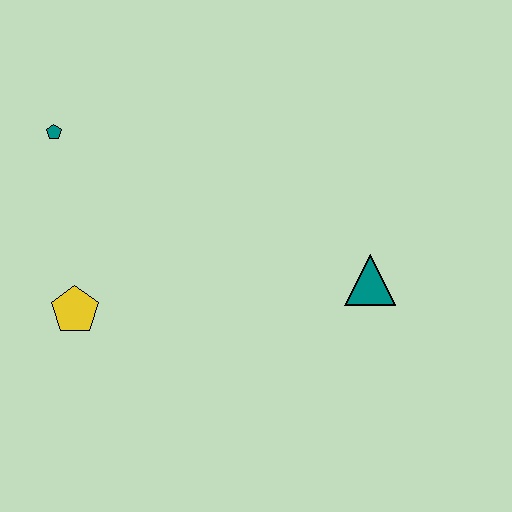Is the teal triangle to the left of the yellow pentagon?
No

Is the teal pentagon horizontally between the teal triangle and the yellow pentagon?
No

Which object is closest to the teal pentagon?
The yellow pentagon is closest to the teal pentagon.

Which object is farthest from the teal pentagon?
The teal triangle is farthest from the teal pentagon.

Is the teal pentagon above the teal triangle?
Yes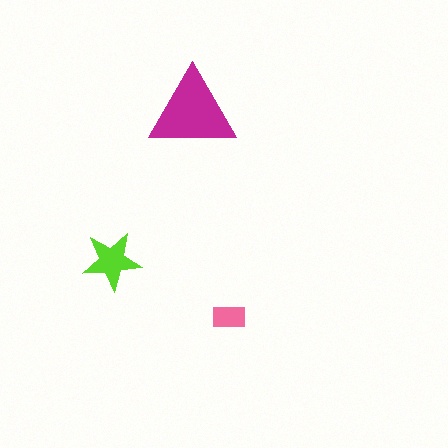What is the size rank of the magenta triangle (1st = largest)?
1st.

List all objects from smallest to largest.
The pink rectangle, the lime star, the magenta triangle.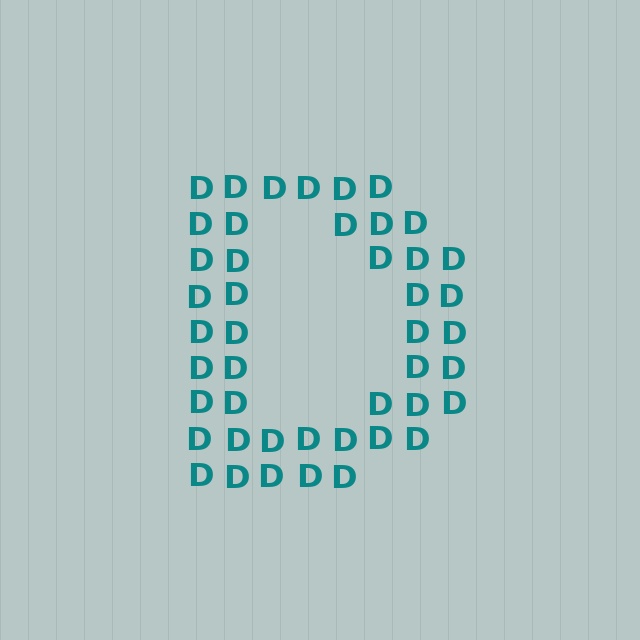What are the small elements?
The small elements are letter D's.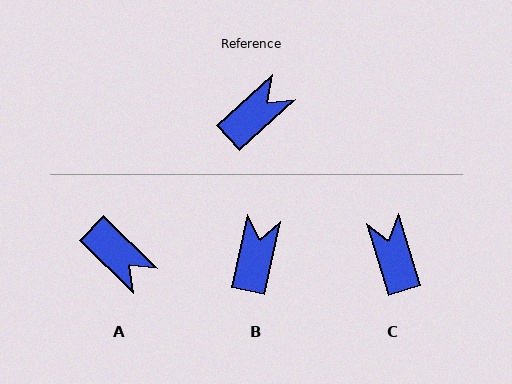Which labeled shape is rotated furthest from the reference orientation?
A, about 87 degrees away.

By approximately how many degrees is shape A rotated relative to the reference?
Approximately 87 degrees clockwise.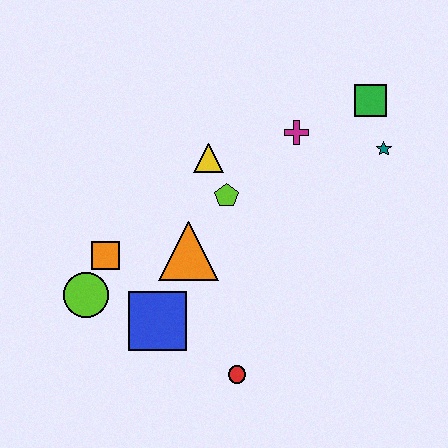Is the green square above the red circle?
Yes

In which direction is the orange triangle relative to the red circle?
The orange triangle is above the red circle.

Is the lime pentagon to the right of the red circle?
No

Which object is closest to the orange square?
The lime circle is closest to the orange square.